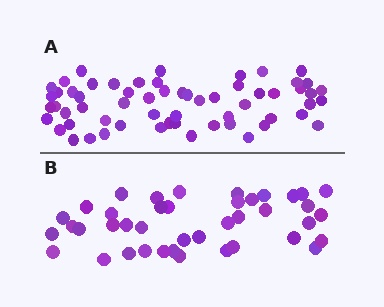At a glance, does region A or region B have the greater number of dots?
Region A (the top region) has more dots.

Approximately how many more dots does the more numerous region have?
Region A has approximately 20 more dots than region B.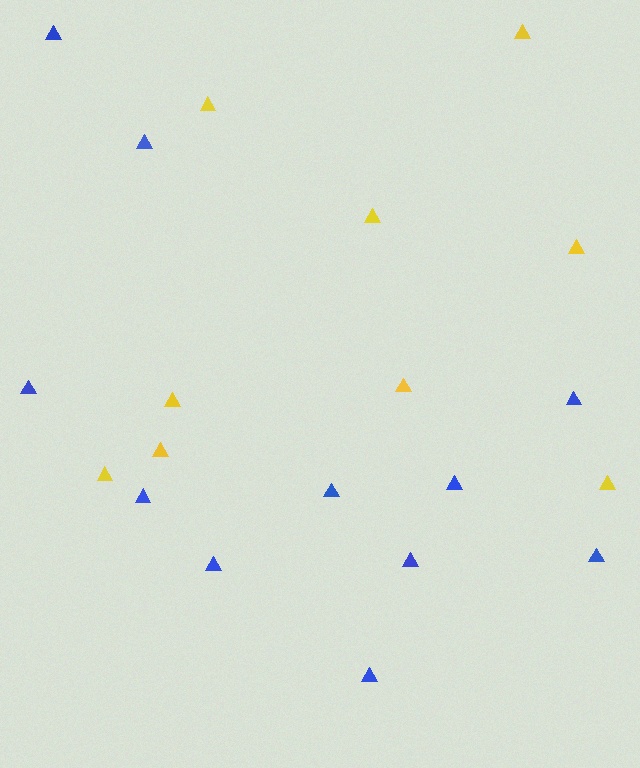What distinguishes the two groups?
There are 2 groups: one group of yellow triangles (9) and one group of blue triangles (11).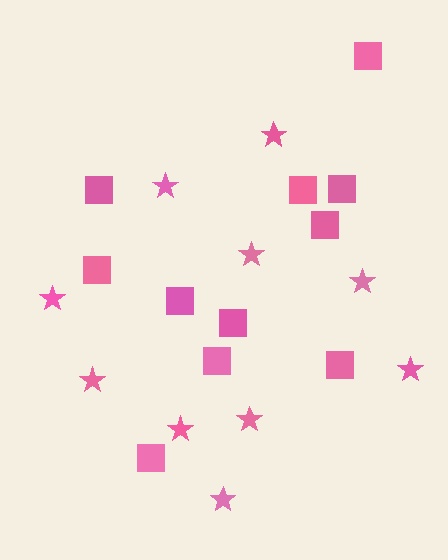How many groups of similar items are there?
There are 2 groups: one group of squares (11) and one group of stars (10).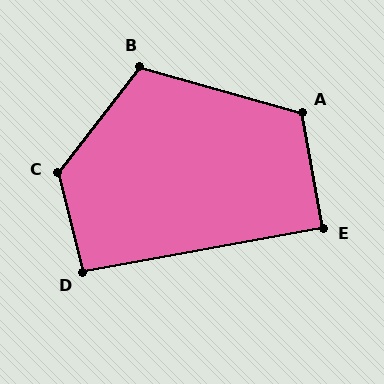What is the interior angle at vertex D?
Approximately 94 degrees (approximately right).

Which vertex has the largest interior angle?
C, at approximately 128 degrees.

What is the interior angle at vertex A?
Approximately 116 degrees (obtuse).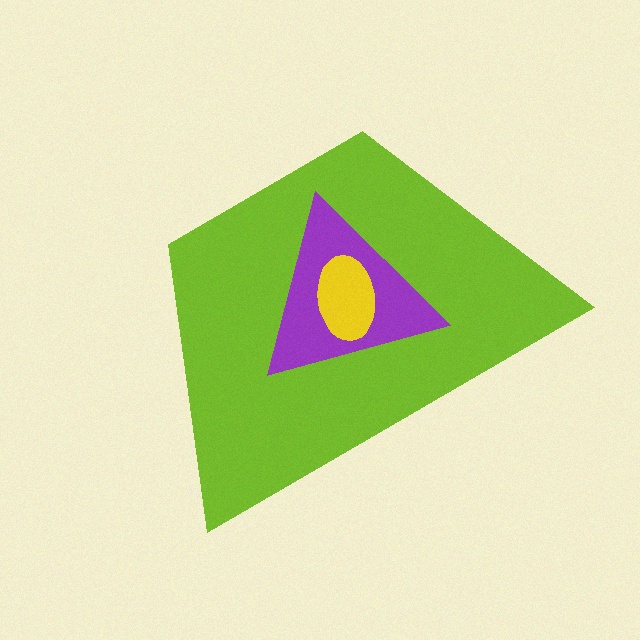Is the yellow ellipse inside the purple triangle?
Yes.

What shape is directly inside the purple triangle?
The yellow ellipse.